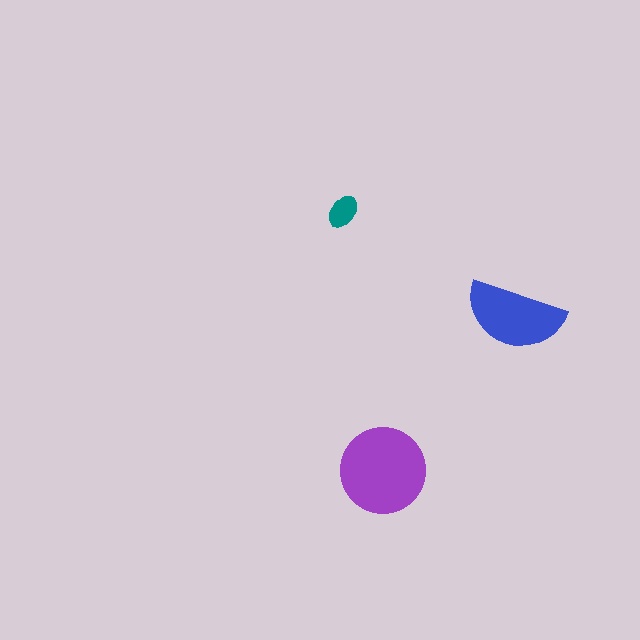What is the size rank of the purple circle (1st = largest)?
1st.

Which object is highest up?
The teal ellipse is topmost.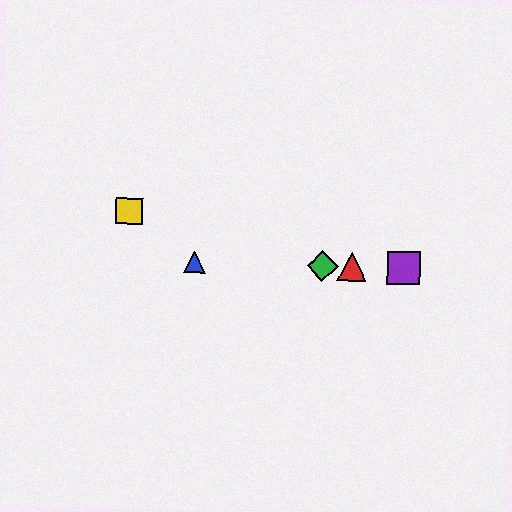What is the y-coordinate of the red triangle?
The red triangle is at y≈267.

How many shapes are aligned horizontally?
4 shapes (the red triangle, the blue triangle, the green diamond, the purple square) are aligned horizontally.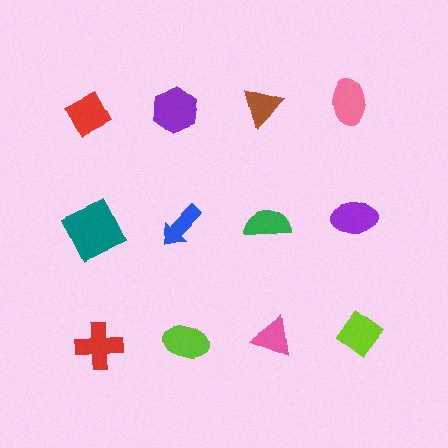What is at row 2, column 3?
A green semicircle.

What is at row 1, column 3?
A brown triangle.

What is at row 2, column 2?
A blue arrow.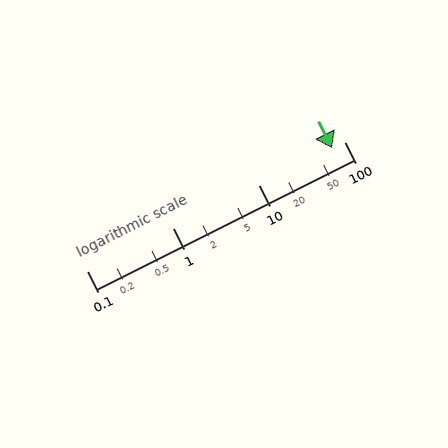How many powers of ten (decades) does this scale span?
The scale spans 3 decades, from 0.1 to 100.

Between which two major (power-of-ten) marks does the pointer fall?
The pointer is between 10 and 100.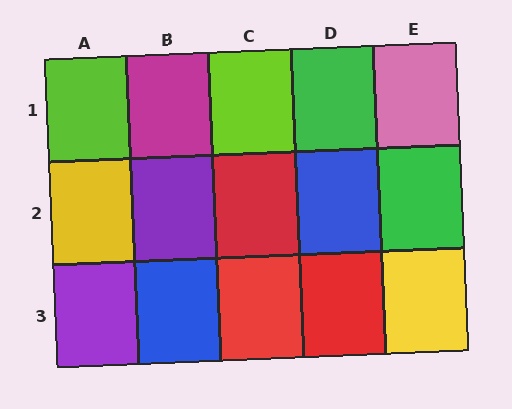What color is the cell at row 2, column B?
Purple.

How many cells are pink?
1 cell is pink.